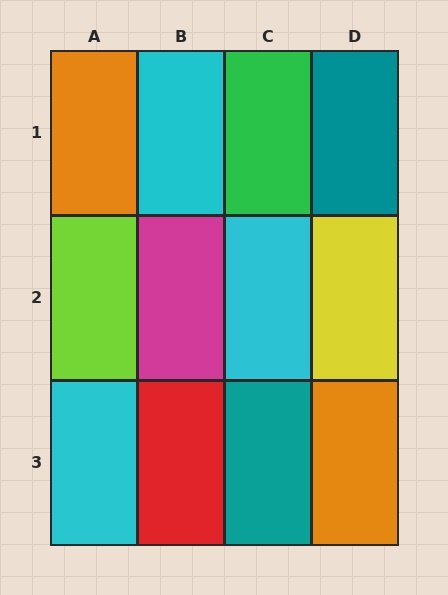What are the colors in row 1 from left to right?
Orange, cyan, green, teal.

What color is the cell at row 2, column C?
Cyan.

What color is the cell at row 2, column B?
Magenta.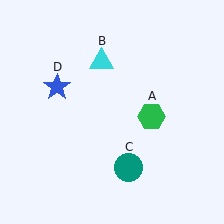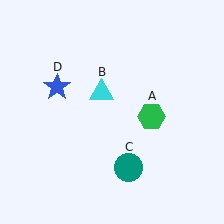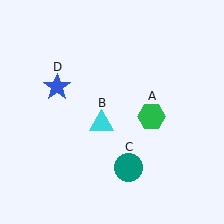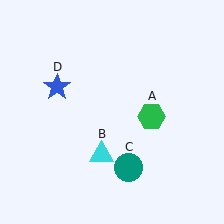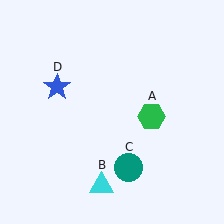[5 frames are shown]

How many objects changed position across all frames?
1 object changed position: cyan triangle (object B).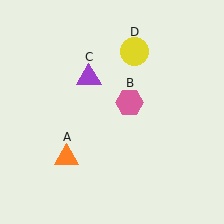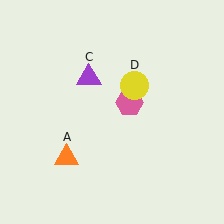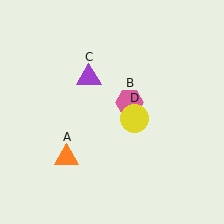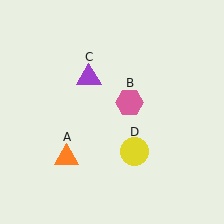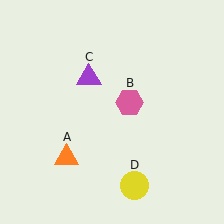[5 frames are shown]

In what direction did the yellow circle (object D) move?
The yellow circle (object D) moved down.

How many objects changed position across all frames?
1 object changed position: yellow circle (object D).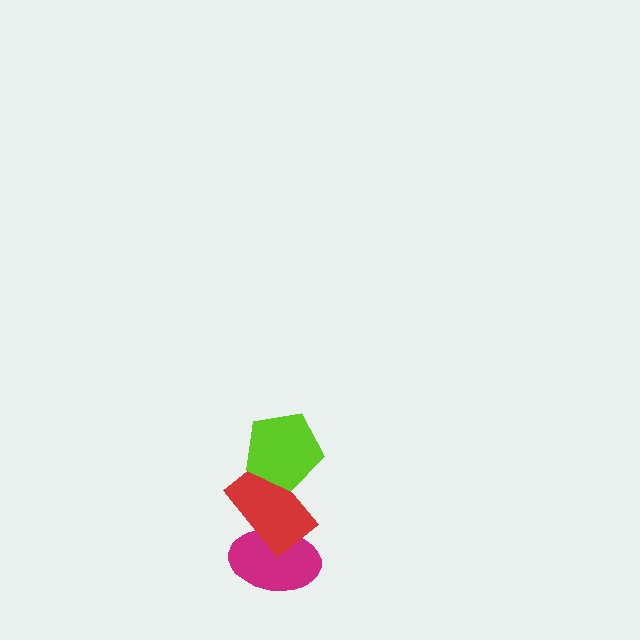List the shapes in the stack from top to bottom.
From top to bottom: the lime pentagon, the red rectangle, the magenta ellipse.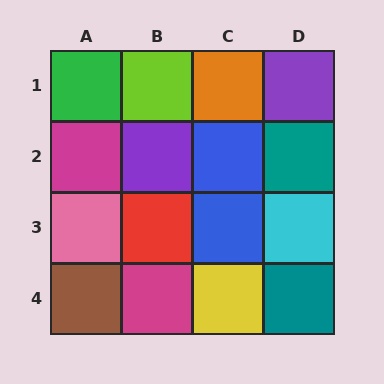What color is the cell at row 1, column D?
Purple.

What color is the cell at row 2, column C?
Blue.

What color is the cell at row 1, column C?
Orange.